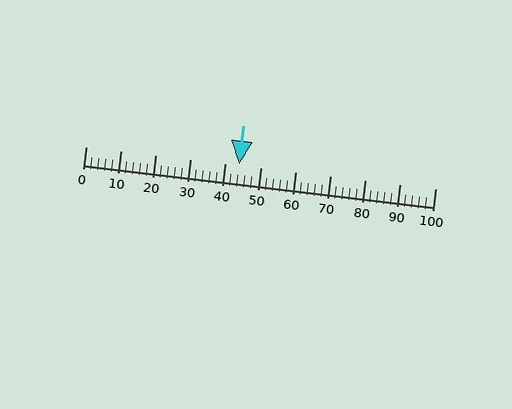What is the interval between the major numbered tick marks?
The major tick marks are spaced 10 units apart.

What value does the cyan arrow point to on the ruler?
The cyan arrow points to approximately 44.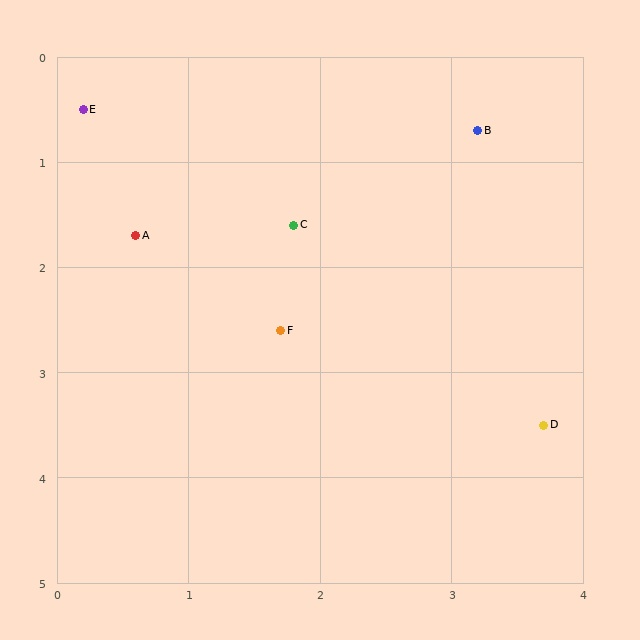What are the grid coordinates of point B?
Point B is at approximately (3.2, 0.7).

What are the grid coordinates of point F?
Point F is at approximately (1.7, 2.6).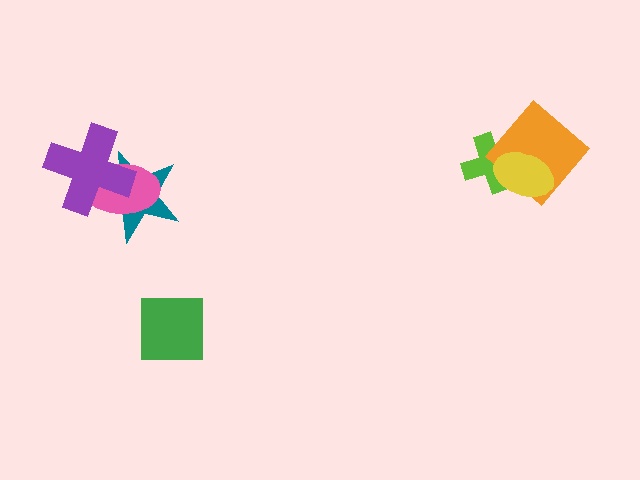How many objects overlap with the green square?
0 objects overlap with the green square.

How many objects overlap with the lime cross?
2 objects overlap with the lime cross.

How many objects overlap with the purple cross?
2 objects overlap with the purple cross.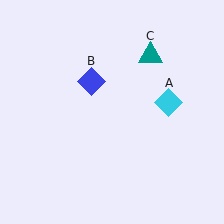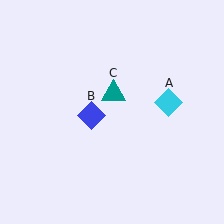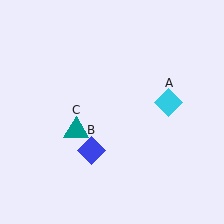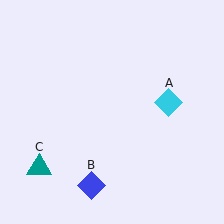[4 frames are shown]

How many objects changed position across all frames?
2 objects changed position: blue diamond (object B), teal triangle (object C).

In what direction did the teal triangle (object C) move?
The teal triangle (object C) moved down and to the left.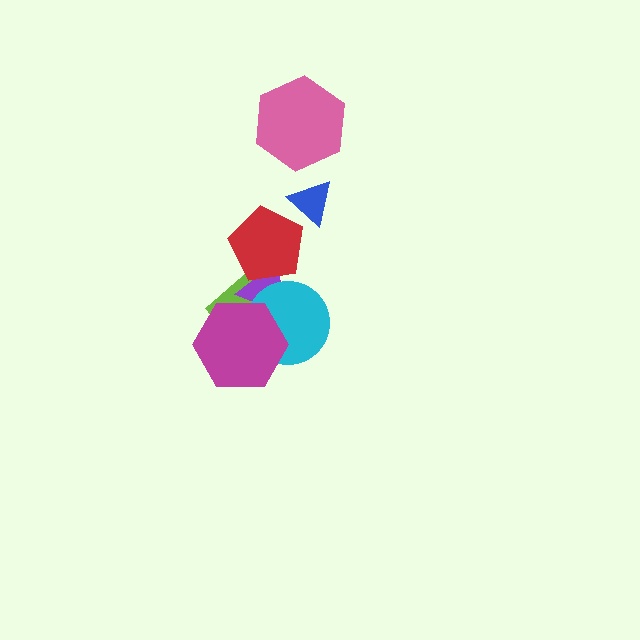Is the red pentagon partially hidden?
No, no other shape covers it.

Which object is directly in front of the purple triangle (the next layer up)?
The cyan circle is directly in front of the purple triangle.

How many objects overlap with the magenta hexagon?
3 objects overlap with the magenta hexagon.